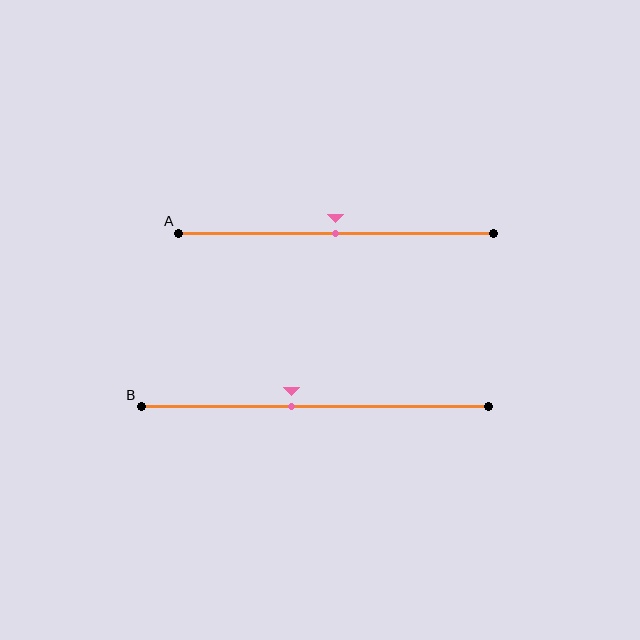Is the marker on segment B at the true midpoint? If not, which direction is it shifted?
No, the marker on segment B is shifted to the left by about 7% of the segment length.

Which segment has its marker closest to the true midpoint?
Segment A has its marker closest to the true midpoint.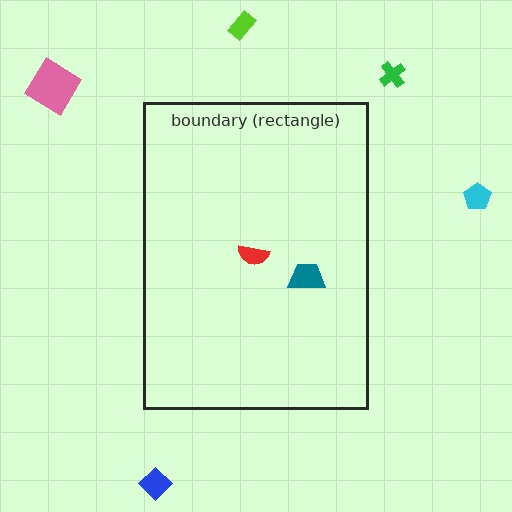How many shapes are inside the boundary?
2 inside, 5 outside.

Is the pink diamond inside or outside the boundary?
Outside.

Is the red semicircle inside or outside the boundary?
Inside.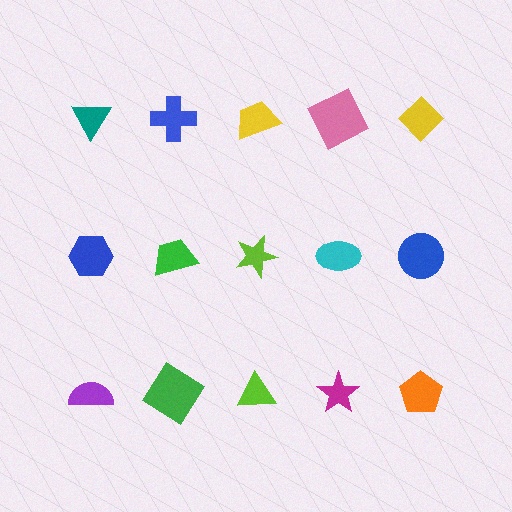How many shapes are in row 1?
5 shapes.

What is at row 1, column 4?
A pink square.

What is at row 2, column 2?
A green trapezoid.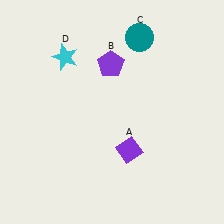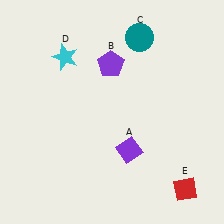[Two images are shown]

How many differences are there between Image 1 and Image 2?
There is 1 difference between the two images.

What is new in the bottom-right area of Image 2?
A red diamond (E) was added in the bottom-right area of Image 2.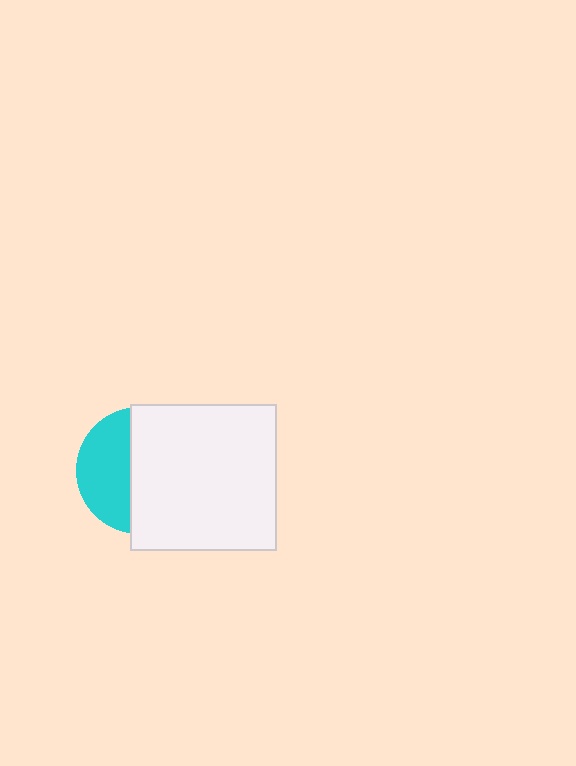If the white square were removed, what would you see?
You would see the complete cyan circle.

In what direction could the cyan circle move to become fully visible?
The cyan circle could move left. That would shift it out from behind the white square entirely.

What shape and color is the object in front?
The object in front is a white square.